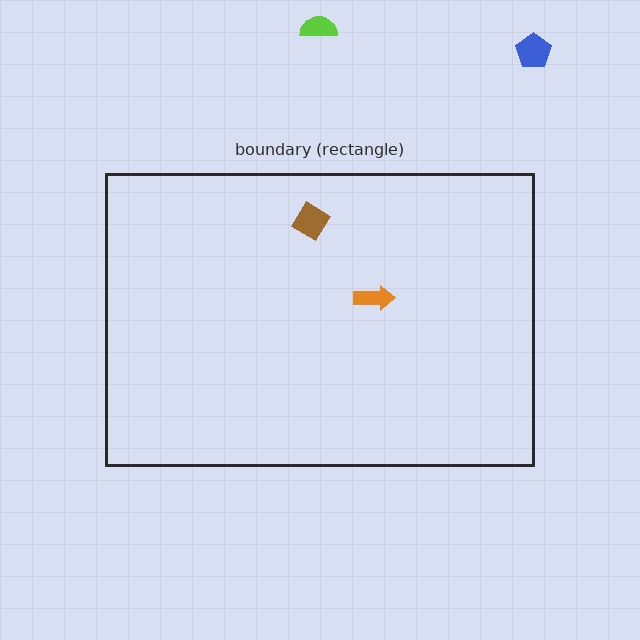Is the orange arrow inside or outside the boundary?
Inside.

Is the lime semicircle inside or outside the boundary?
Outside.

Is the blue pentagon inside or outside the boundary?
Outside.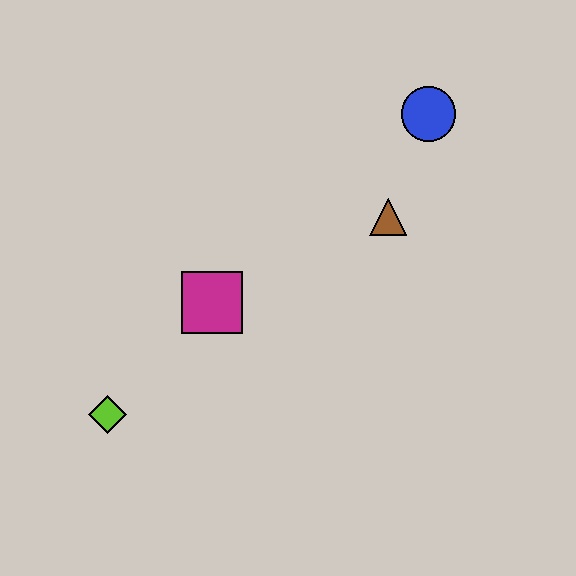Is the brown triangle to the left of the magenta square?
No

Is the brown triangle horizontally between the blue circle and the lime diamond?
Yes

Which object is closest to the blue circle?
The brown triangle is closest to the blue circle.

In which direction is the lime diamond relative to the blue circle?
The lime diamond is to the left of the blue circle.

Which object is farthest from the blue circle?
The lime diamond is farthest from the blue circle.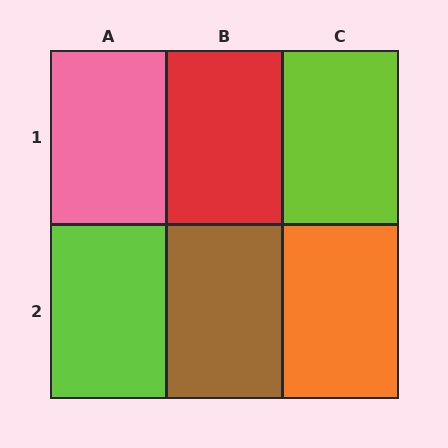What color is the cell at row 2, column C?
Orange.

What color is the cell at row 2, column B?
Brown.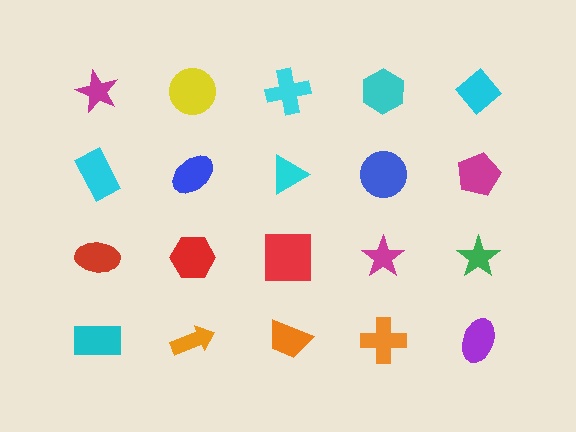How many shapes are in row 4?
5 shapes.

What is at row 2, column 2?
A blue ellipse.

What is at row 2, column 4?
A blue circle.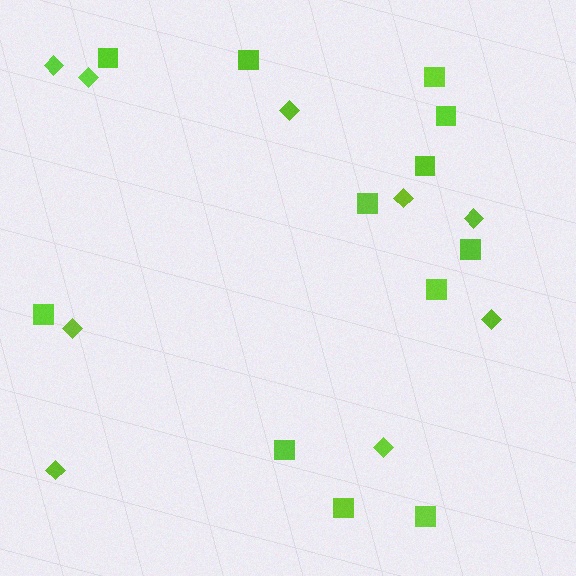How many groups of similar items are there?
There are 2 groups: one group of squares (12) and one group of diamonds (9).